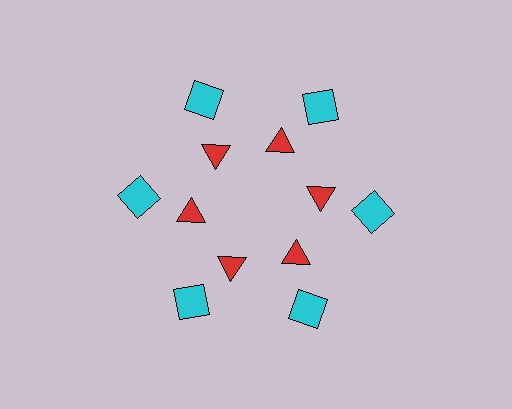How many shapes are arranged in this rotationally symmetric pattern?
There are 12 shapes, arranged in 6 groups of 2.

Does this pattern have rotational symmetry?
Yes, this pattern has 6-fold rotational symmetry. It looks the same after rotating 60 degrees around the center.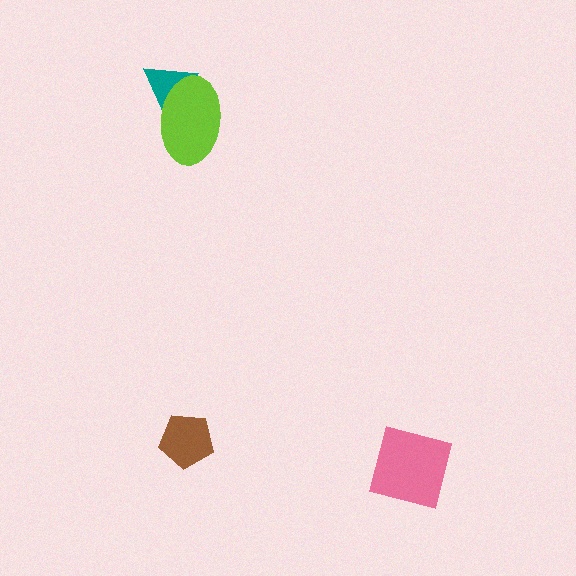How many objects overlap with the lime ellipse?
1 object overlaps with the lime ellipse.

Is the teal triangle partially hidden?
Yes, it is partially covered by another shape.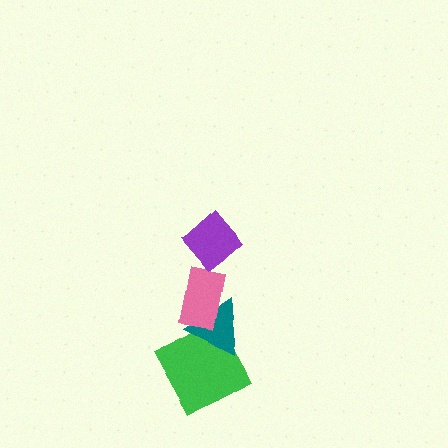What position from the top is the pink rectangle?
The pink rectangle is 2nd from the top.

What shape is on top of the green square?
The teal triangle is on top of the green square.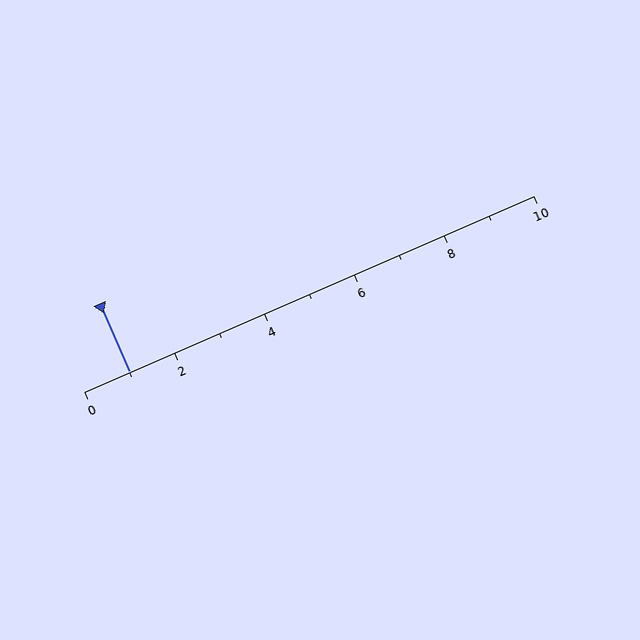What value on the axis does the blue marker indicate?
The marker indicates approximately 1.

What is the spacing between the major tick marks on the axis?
The major ticks are spaced 2 apart.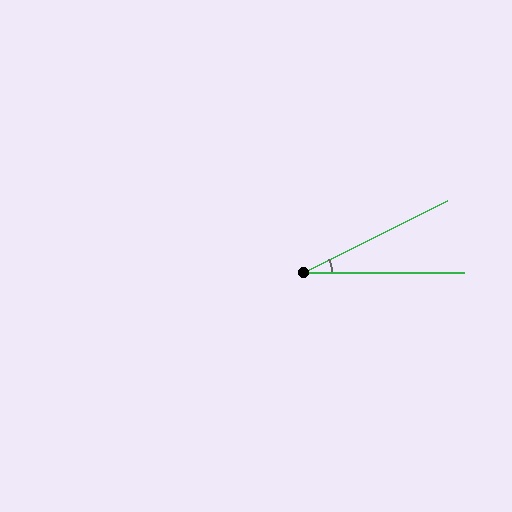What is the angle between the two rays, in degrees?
Approximately 27 degrees.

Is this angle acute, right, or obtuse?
It is acute.